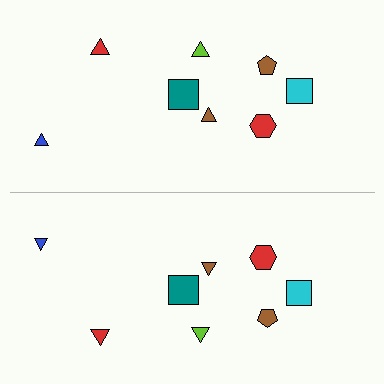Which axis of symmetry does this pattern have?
The pattern has a horizontal axis of symmetry running through the center of the image.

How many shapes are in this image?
There are 16 shapes in this image.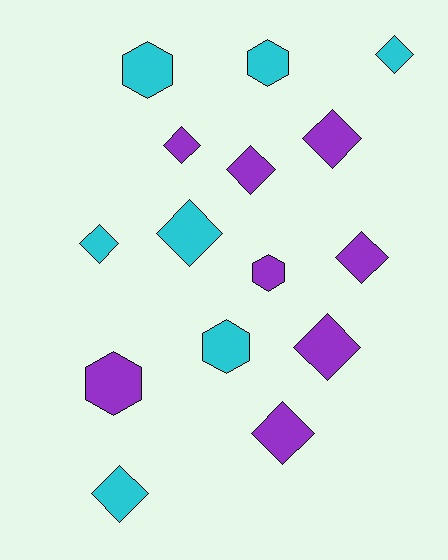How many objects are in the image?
There are 15 objects.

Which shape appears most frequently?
Diamond, with 10 objects.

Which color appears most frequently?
Purple, with 8 objects.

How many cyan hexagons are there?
There are 3 cyan hexagons.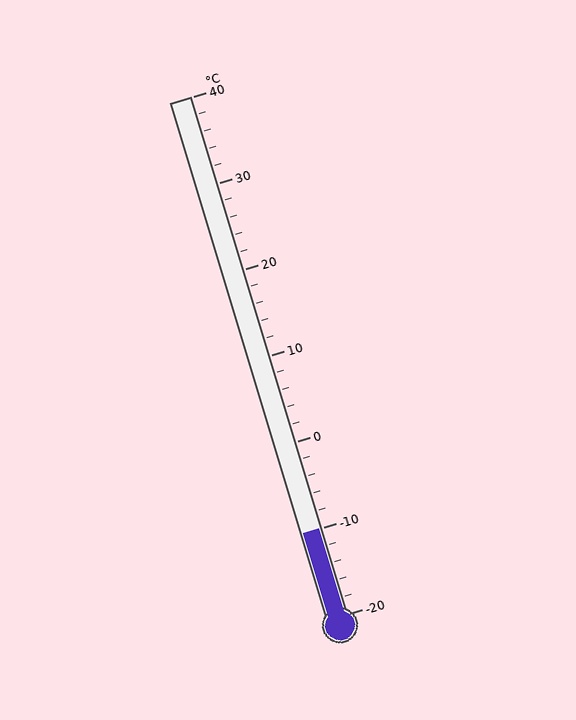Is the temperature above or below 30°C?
The temperature is below 30°C.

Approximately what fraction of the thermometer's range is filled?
The thermometer is filled to approximately 15% of its range.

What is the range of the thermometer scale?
The thermometer scale ranges from -20°C to 40°C.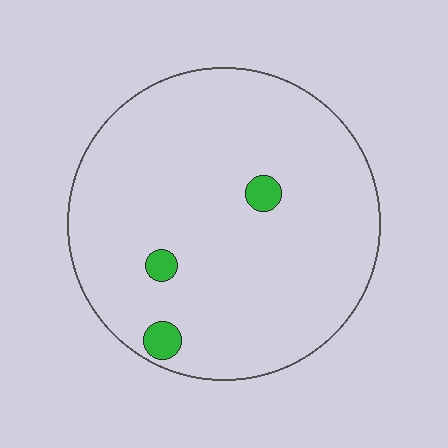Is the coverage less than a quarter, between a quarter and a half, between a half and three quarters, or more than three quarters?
Less than a quarter.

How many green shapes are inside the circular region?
3.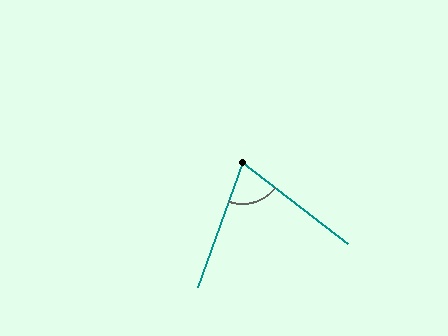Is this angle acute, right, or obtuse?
It is acute.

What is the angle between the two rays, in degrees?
Approximately 72 degrees.